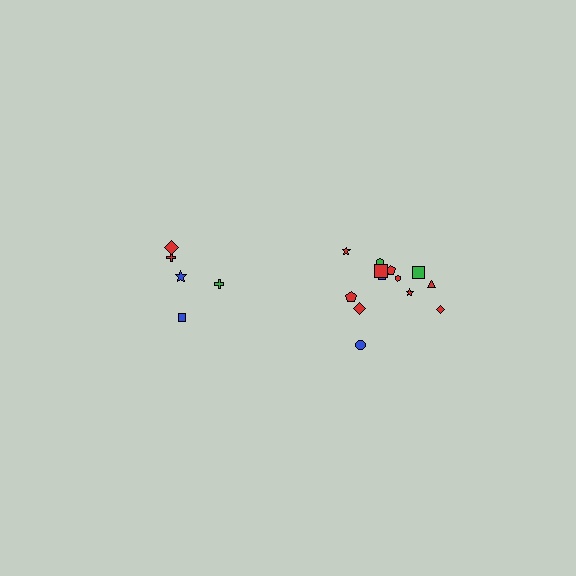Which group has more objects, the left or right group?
The right group.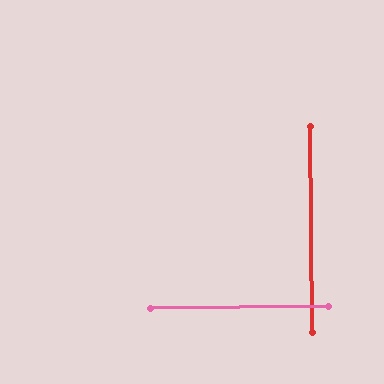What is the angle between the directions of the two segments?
Approximately 90 degrees.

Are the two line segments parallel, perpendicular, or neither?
Perpendicular — they meet at approximately 90°.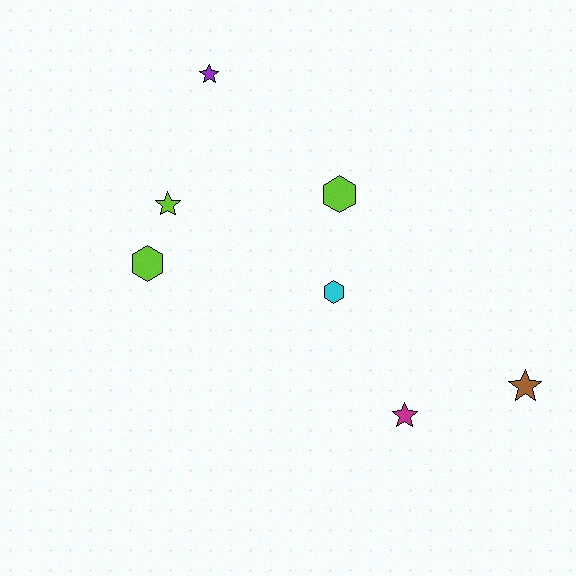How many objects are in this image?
There are 7 objects.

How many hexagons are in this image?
There are 3 hexagons.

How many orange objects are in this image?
There are no orange objects.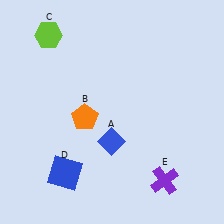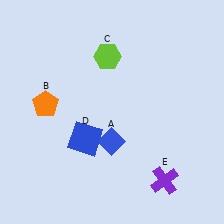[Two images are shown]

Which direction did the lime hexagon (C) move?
The lime hexagon (C) moved right.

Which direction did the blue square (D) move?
The blue square (D) moved up.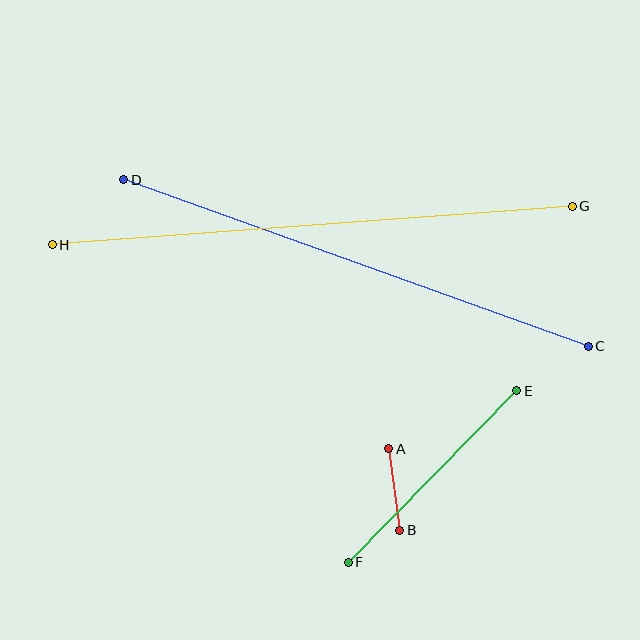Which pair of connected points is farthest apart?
Points G and H are farthest apart.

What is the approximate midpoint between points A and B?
The midpoint is at approximately (394, 489) pixels.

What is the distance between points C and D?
The distance is approximately 493 pixels.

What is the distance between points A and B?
The distance is approximately 82 pixels.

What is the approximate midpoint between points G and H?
The midpoint is at approximately (312, 225) pixels.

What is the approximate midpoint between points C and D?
The midpoint is at approximately (356, 263) pixels.